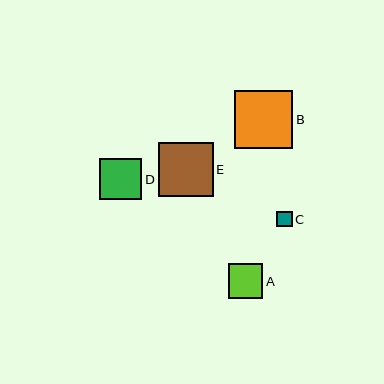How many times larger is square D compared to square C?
Square D is approximately 2.8 times the size of square C.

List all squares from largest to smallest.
From largest to smallest: B, E, D, A, C.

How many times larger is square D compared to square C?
Square D is approximately 2.8 times the size of square C.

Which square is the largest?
Square B is the largest with a size of approximately 58 pixels.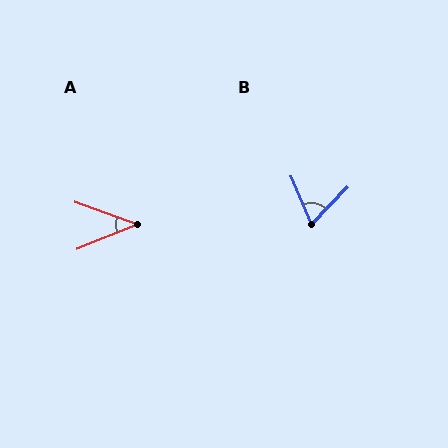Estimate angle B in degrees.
Approximately 67 degrees.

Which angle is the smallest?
A, at approximately 42 degrees.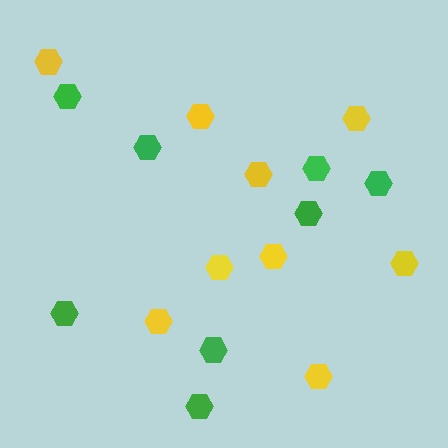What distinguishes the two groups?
There are 2 groups: one group of green hexagons (8) and one group of yellow hexagons (9).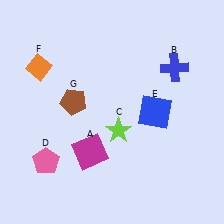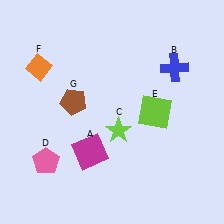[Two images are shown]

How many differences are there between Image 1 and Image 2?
There is 1 difference between the two images.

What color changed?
The square (E) changed from blue in Image 1 to lime in Image 2.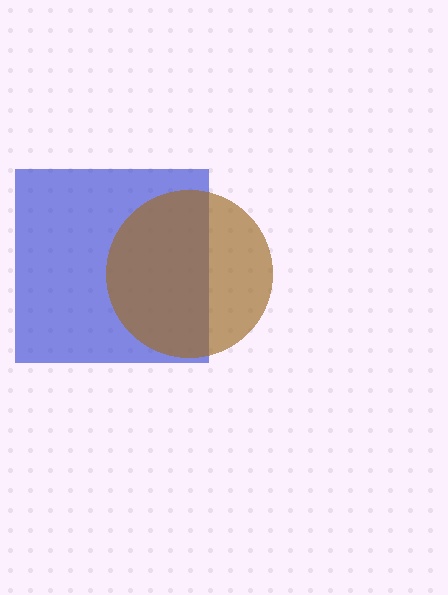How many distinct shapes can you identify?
There are 2 distinct shapes: a blue square, a brown circle.